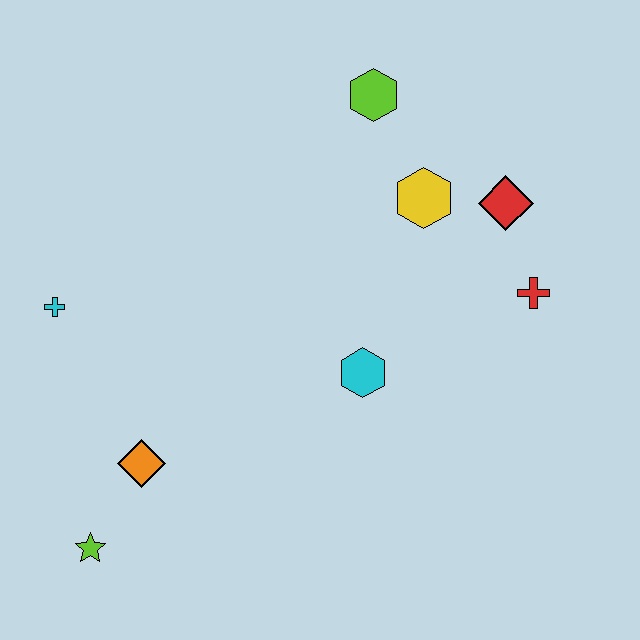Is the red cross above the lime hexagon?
No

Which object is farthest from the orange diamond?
The red diamond is farthest from the orange diamond.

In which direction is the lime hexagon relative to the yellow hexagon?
The lime hexagon is above the yellow hexagon.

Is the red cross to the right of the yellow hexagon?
Yes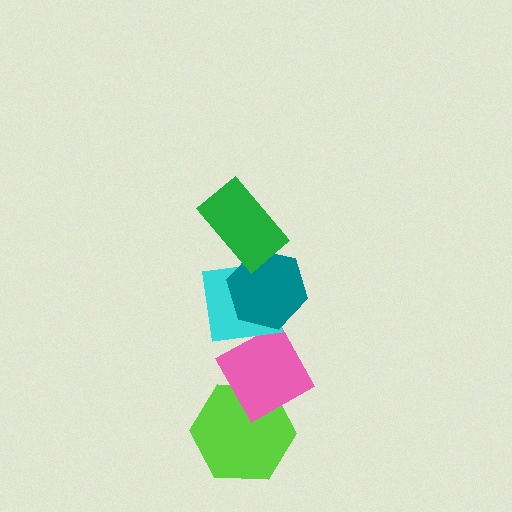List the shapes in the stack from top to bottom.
From top to bottom: the green rectangle, the teal hexagon, the cyan square, the pink diamond, the lime hexagon.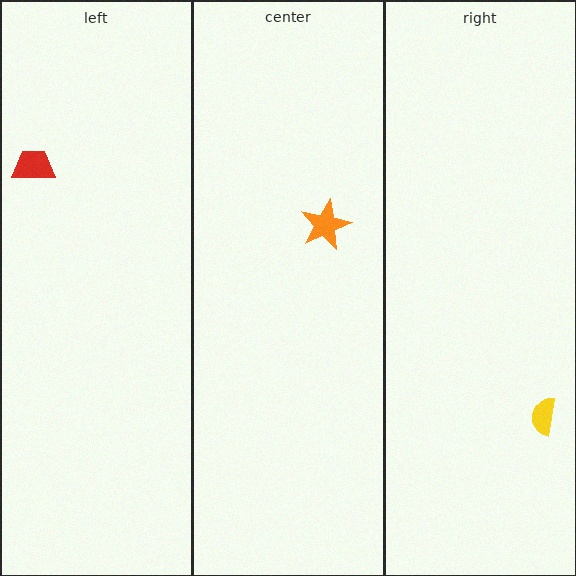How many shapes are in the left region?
1.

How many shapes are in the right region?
1.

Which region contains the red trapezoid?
The left region.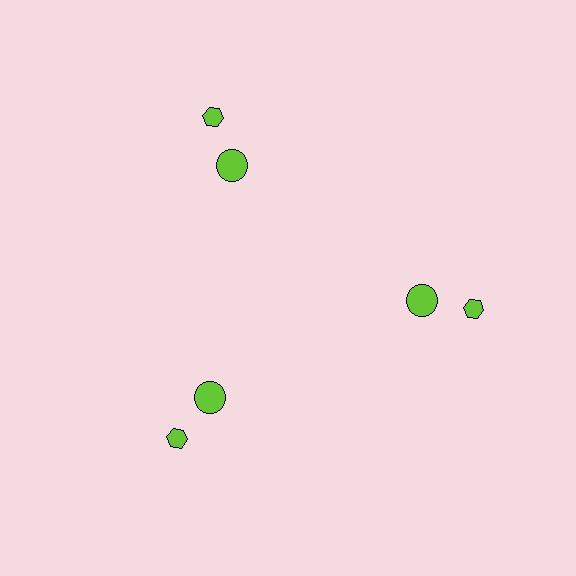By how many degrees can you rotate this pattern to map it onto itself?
The pattern maps onto itself every 120 degrees of rotation.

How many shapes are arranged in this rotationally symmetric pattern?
There are 6 shapes, arranged in 3 groups of 2.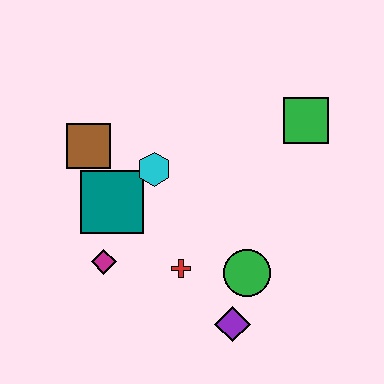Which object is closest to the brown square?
The teal square is closest to the brown square.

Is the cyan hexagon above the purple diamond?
Yes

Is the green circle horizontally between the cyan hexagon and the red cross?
No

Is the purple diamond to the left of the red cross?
No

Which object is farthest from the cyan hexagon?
The purple diamond is farthest from the cyan hexagon.